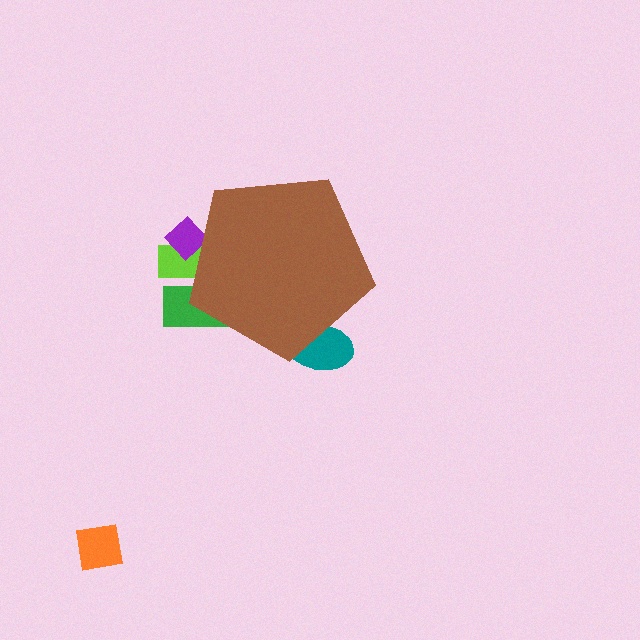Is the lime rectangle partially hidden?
Yes, the lime rectangle is partially hidden behind the brown pentagon.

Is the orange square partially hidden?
No, the orange square is fully visible.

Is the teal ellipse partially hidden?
Yes, the teal ellipse is partially hidden behind the brown pentagon.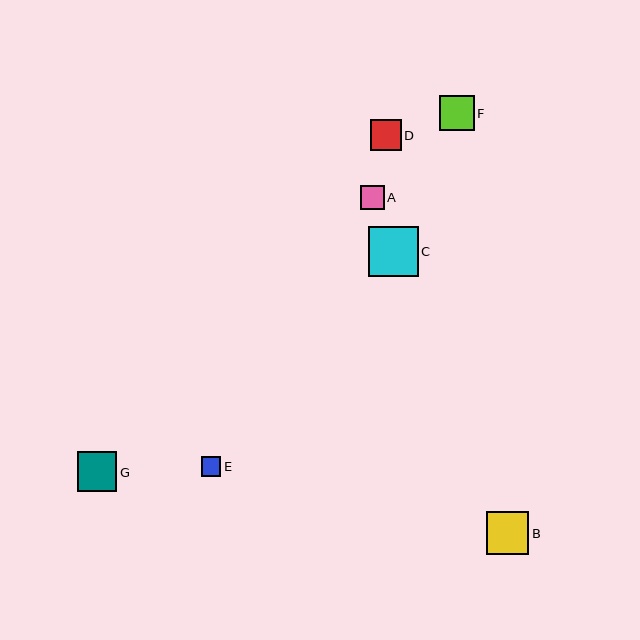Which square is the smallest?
Square E is the smallest with a size of approximately 20 pixels.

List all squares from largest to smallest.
From largest to smallest: C, B, G, F, D, A, E.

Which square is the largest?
Square C is the largest with a size of approximately 50 pixels.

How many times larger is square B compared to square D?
Square B is approximately 1.4 times the size of square D.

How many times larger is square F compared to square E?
Square F is approximately 1.7 times the size of square E.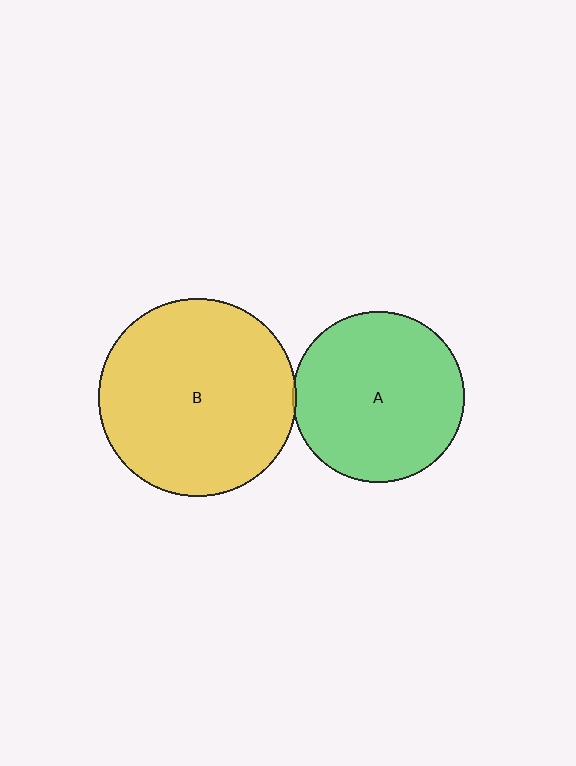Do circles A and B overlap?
Yes.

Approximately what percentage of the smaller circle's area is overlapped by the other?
Approximately 5%.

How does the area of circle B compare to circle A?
Approximately 1.3 times.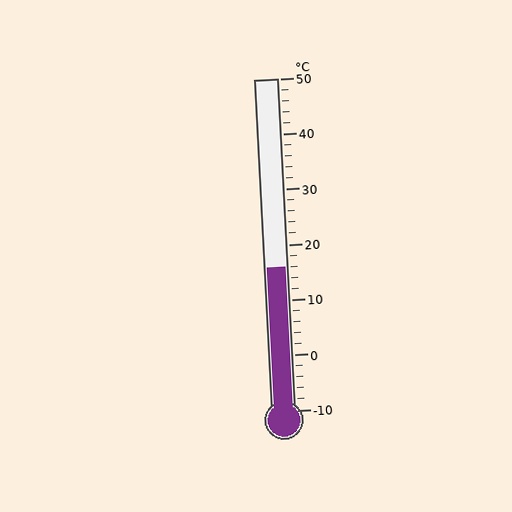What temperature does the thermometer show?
The thermometer shows approximately 16°C.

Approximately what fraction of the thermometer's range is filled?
The thermometer is filled to approximately 45% of its range.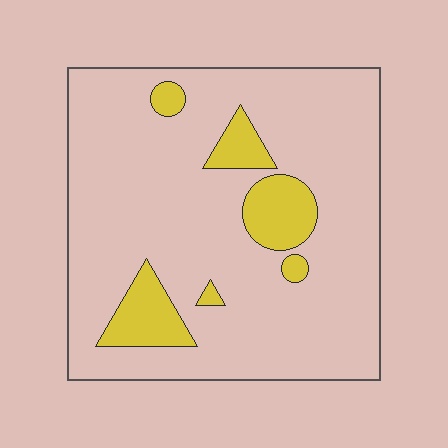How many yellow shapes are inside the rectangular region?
6.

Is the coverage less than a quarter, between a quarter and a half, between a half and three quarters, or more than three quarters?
Less than a quarter.